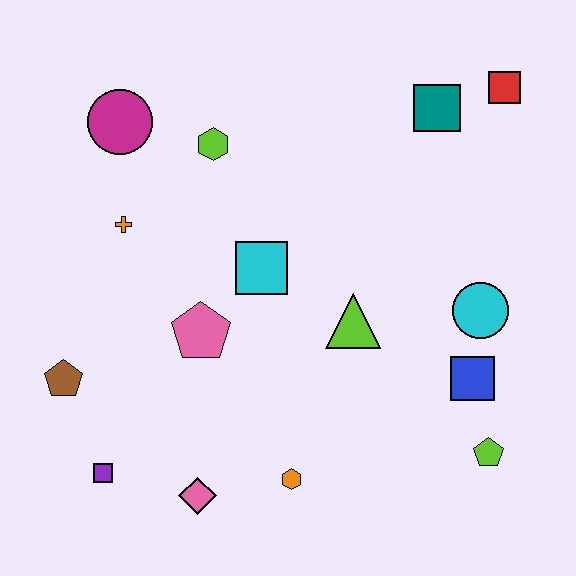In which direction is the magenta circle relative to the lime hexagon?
The magenta circle is to the left of the lime hexagon.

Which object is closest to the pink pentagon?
The cyan square is closest to the pink pentagon.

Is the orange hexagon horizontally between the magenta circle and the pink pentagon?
No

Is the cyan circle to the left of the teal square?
No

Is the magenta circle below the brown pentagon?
No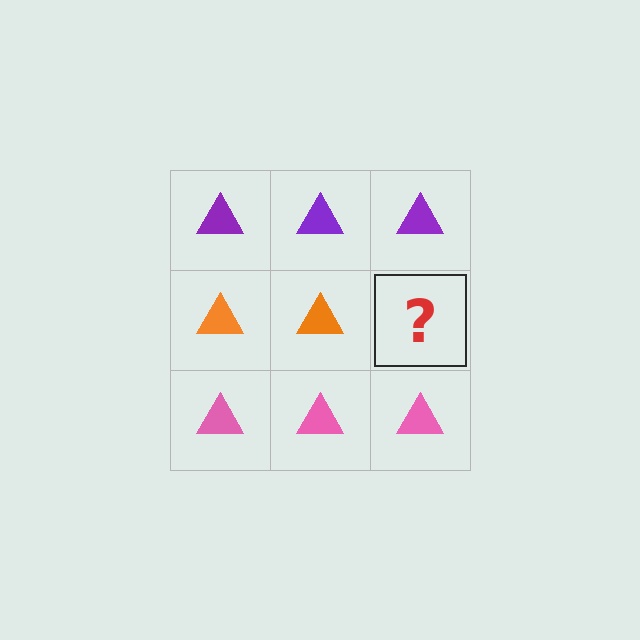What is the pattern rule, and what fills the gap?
The rule is that each row has a consistent color. The gap should be filled with an orange triangle.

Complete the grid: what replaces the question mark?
The question mark should be replaced with an orange triangle.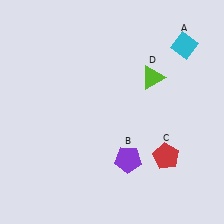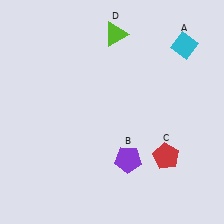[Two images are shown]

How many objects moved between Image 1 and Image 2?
1 object moved between the two images.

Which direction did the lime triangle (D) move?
The lime triangle (D) moved up.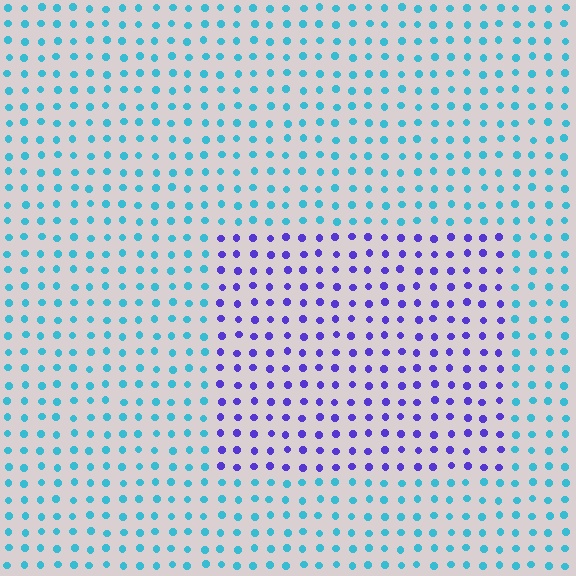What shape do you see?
I see a rectangle.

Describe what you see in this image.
The image is filled with small cyan elements in a uniform arrangement. A rectangle-shaped region is visible where the elements are tinted to a slightly different hue, forming a subtle color boundary.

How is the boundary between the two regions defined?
The boundary is defined purely by a slight shift in hue (about 64 degrees). Spacing, size, and orientation are identical on both sides.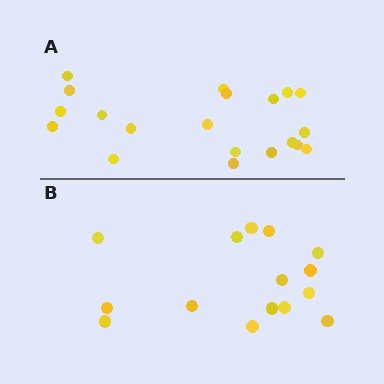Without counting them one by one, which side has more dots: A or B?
Region A (the top region) has more dots.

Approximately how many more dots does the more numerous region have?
Region A has about 5 more dots than region B.